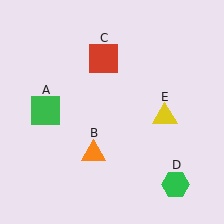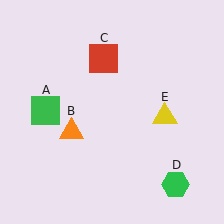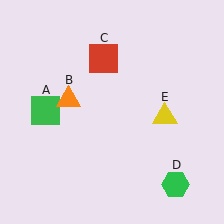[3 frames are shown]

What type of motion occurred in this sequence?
The orange triangle (object B) rotated clockwise around the center of the scene.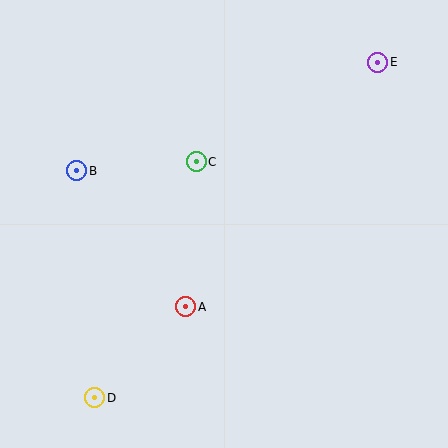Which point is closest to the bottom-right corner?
Point A is closest to the bottom-right corner.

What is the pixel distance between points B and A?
The distance between B and A is 174 pixels.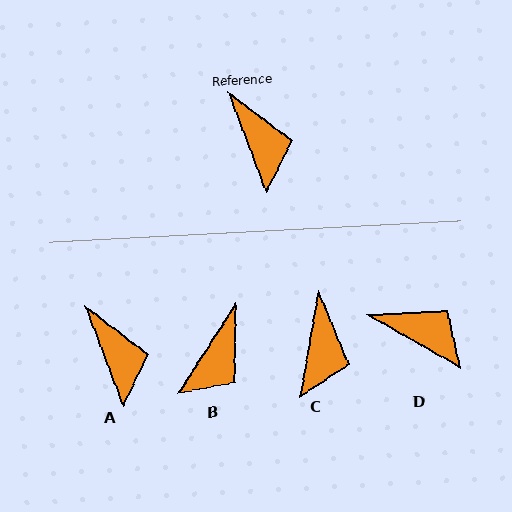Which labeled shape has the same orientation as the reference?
A.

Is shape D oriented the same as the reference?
No, it is off by about 40 degrees.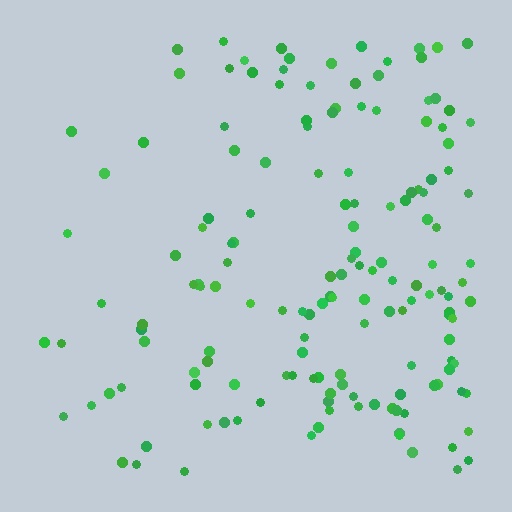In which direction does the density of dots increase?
From left to right, with the right side densest.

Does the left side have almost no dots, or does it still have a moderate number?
Still a moderate number, just noticeably fewer than the right.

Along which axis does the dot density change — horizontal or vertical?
Horizontal.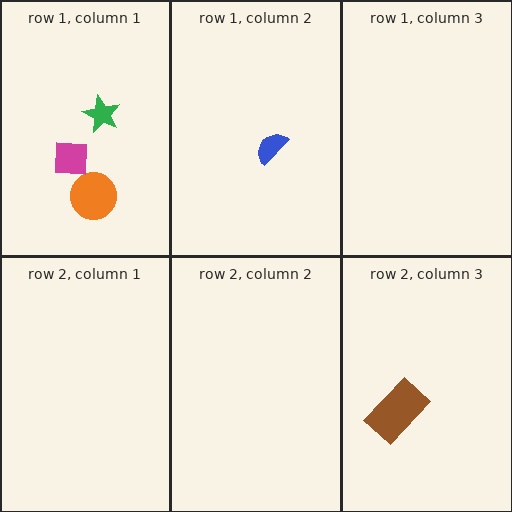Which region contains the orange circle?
The row 1, column 1 region.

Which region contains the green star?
The row 1, column 1 region.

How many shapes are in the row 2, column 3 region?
1.